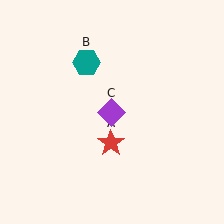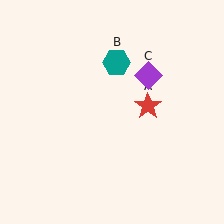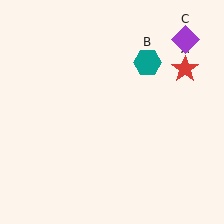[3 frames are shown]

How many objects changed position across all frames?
3 objects changed position: red star (object A), teal hexagon (object B), purple diamond (object C).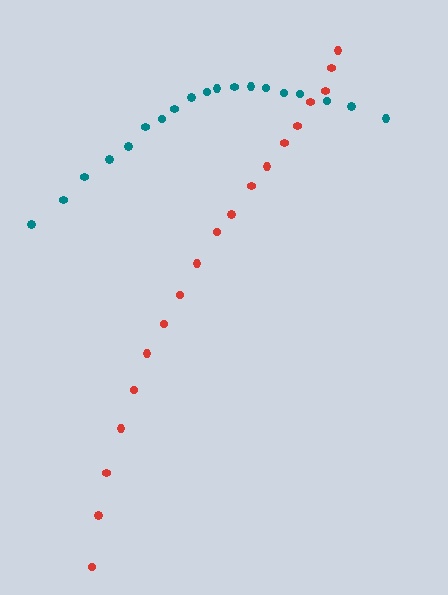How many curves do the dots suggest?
There are 2 distinct paths.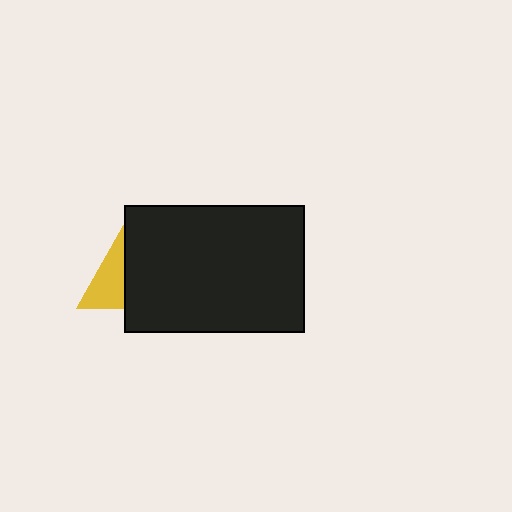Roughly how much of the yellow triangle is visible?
A small part of it is visible (roughly 35%).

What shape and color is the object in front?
The object in front is a black rectangle.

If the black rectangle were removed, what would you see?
You would see the complete yellow triangle.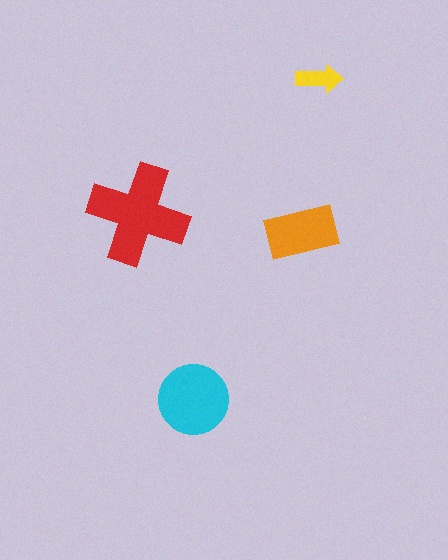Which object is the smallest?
The yellow arrow.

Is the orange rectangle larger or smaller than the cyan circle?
Smaller.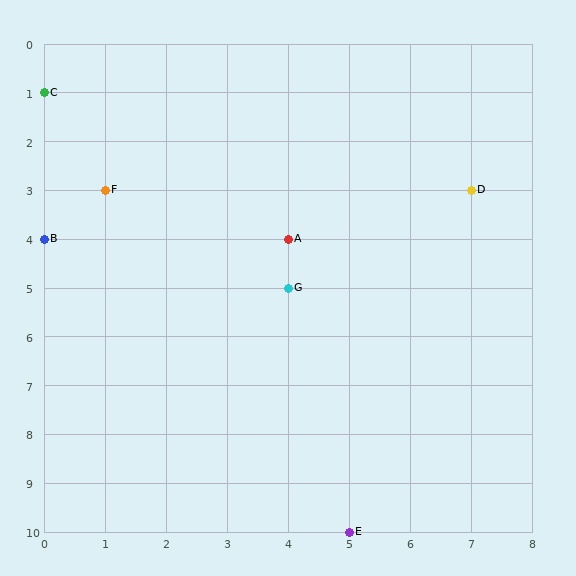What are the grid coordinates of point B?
Point B is at grid coordinates (0, 4).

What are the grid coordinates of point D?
Point D is at grid coordinates (7, 3).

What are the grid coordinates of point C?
Point C is at grid coordinates (0, 1).